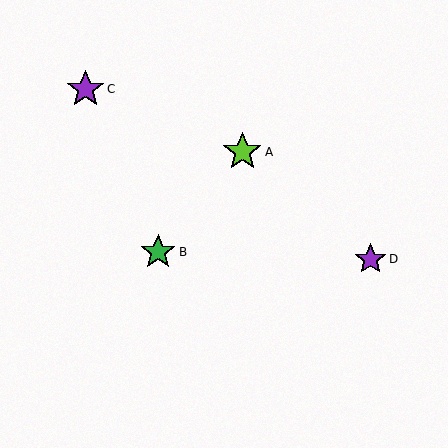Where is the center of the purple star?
The center of the purple star is at (85, 89).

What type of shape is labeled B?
Shape B is a green star.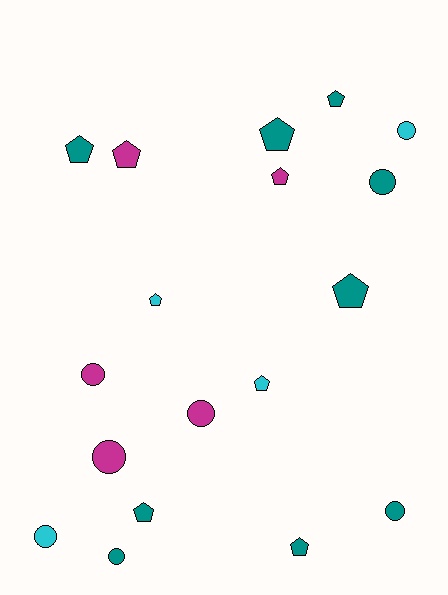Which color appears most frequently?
Teal, with 9 objects.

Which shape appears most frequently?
Pentagon, with 10 objects.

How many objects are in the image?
There are 18 objects.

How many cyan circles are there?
There are 2 cyan circles.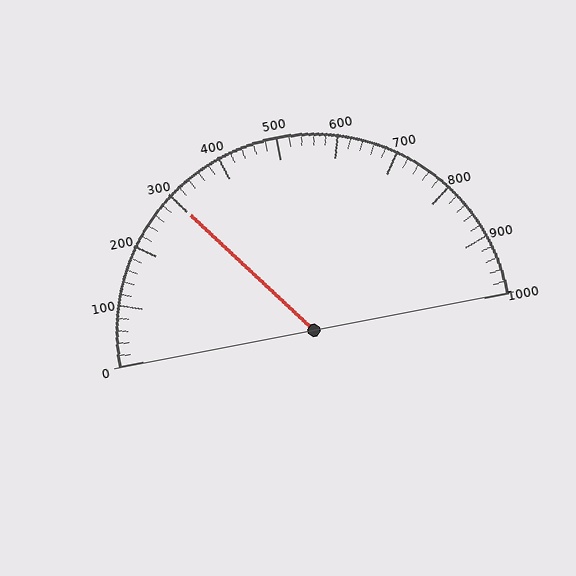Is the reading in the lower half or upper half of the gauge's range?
The reading is in the lower half of the range (0 to 1000).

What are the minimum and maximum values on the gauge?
The gauge ranges from 0 to 1000.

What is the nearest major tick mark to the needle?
The nearest major tick mark is 300.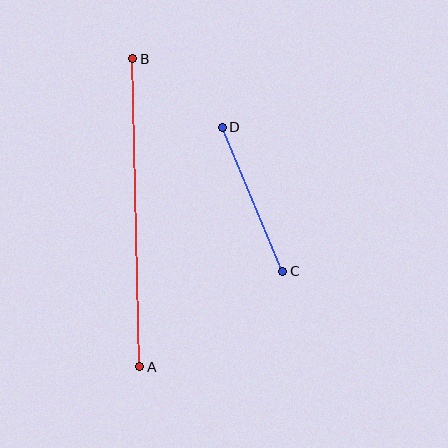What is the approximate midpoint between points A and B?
The midpoint is at approximately (136, 213) pixels.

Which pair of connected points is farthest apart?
Points A and B are farthest apart.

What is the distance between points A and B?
The distance is approximately 308 pixels.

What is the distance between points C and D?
The distance is approximately 156 pixels.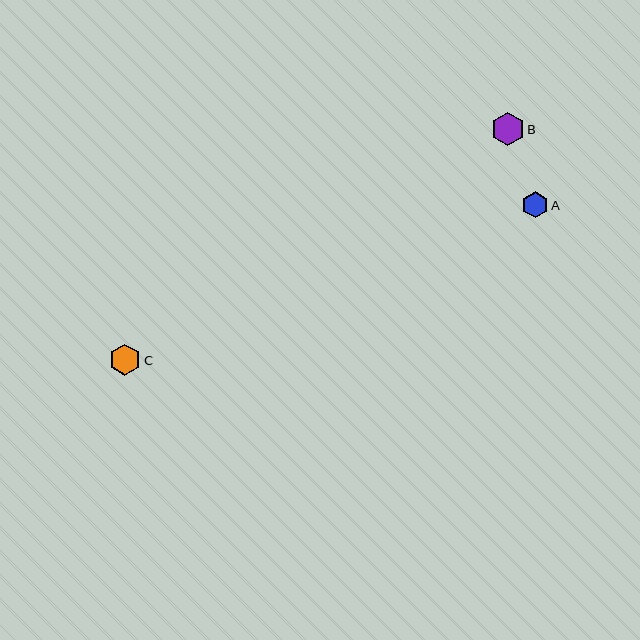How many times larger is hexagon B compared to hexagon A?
Hexagon B is approximately 1.3 times the size of hexagon A.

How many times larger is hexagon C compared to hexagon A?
Hexagon C is approximately 1.2 times the size of hexagon A.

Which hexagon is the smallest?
Hexagon A is the smallest with a size of approximately 26 pixels.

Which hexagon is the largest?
Hexagon B is the largest with a size of approximately 33 pixels.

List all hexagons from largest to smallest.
From largest to smallest: B, C, A.